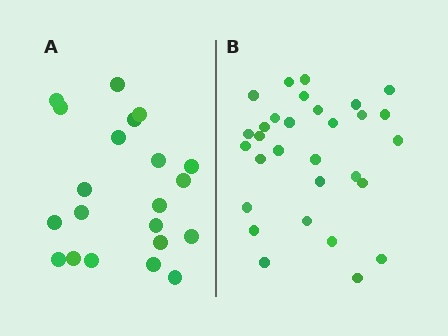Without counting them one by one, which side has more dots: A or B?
Region B (the right region) has more dots.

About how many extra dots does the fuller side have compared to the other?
Region B has roughly 8 or so more dots than region A.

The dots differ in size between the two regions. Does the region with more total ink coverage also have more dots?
No. Region A has more total ink coverage because its dots are larger, but region B actually contains more individual dots. Total area can be misleading — the number of items is what matters here.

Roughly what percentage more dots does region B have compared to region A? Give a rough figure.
About 45% more.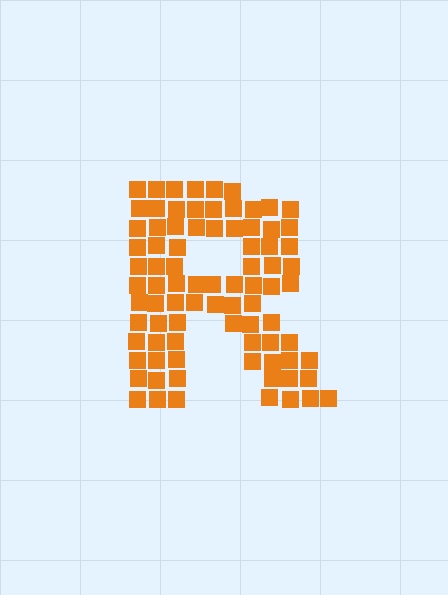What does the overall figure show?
The overall figure shows the letter R.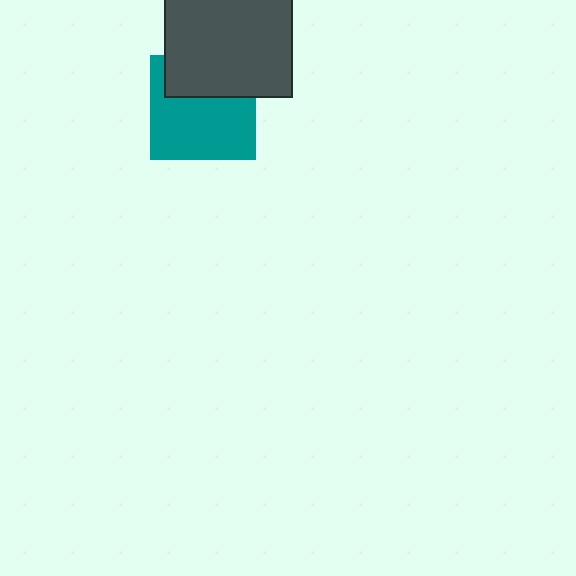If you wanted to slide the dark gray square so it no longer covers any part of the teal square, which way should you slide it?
Slide it up — that is the most direct way to separate the two shapes.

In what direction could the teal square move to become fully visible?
The teal square could move down. That would shift it out from behind the dark gray square entirely.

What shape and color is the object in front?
The object in front is a dark gray square.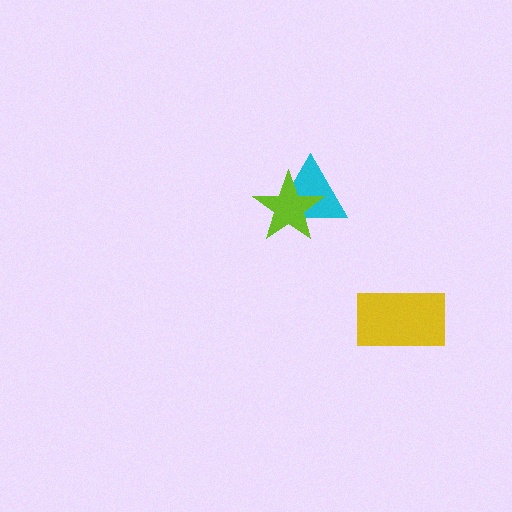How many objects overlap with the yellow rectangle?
0 objects overlap with the yellow rectangle.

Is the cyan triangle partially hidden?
Yes, it is partially covered by another shape.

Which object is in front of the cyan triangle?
The lime star is in front of the cyan triangle.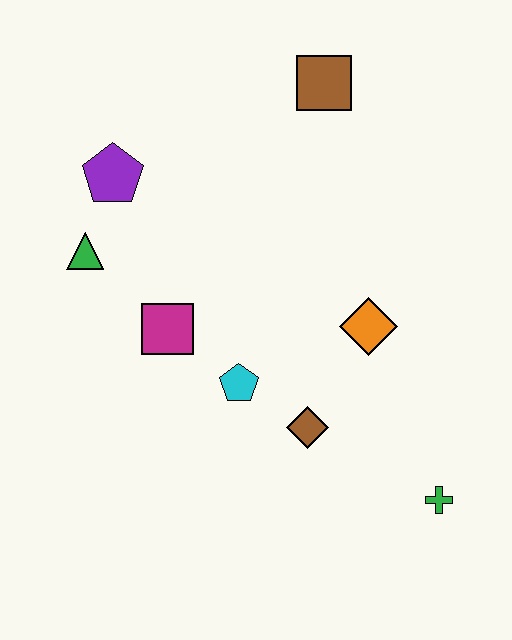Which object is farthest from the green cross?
The purple pentagon is farthest from the green cross.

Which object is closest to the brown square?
The purple pentagon is closest to the brown square.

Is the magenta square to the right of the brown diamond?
No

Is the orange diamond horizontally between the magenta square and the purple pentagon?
No